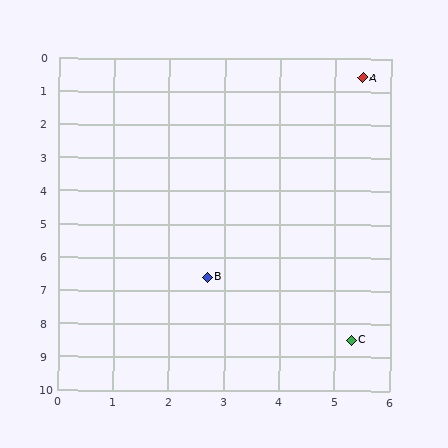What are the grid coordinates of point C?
Point C is at approximately (5.3, 8.5).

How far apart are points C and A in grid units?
Points C and A are about 7.9 grid units apart.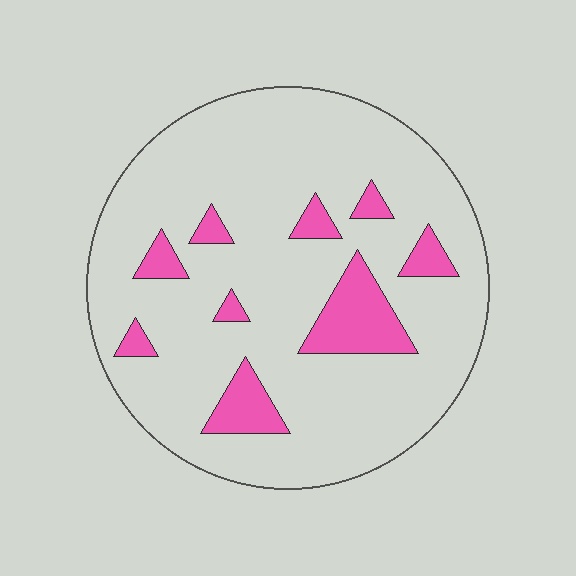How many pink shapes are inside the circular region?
9.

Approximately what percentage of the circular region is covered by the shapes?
Approximately 15%.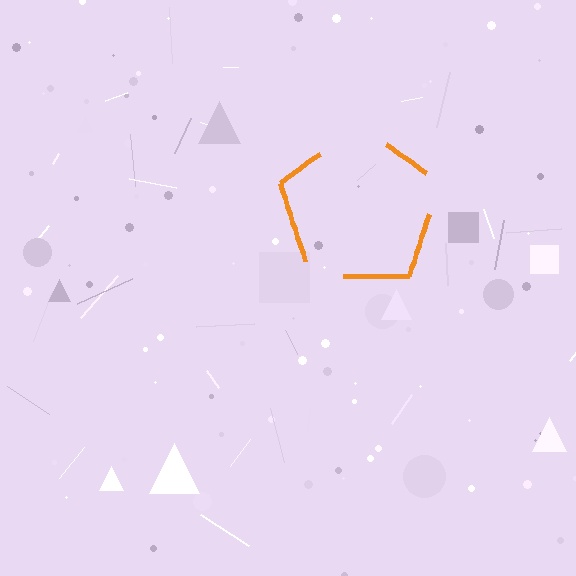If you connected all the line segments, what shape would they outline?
They would outline a pentagon.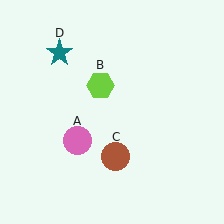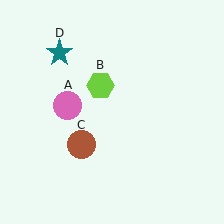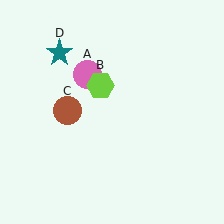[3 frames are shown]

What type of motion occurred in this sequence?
The pink circle (object A), brown circle (object C) rotated clockwise around the center of the scene.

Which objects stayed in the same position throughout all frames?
Lime hexagon (object B) and teal star (object D) remained stationary.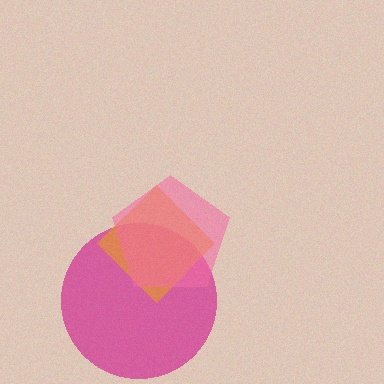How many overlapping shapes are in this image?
There are 3 overlapping shapes in the image.